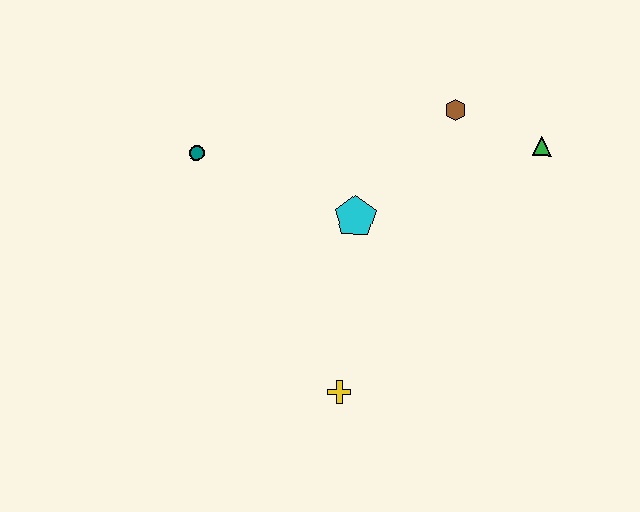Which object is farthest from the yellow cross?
The green triangle is farthest from the yellow cross.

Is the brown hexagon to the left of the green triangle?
Yes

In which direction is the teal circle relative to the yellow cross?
The teal circle is above the yellow cross.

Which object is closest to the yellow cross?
The cyan pentagon is closest to the yellow cross.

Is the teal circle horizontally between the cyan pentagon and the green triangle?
No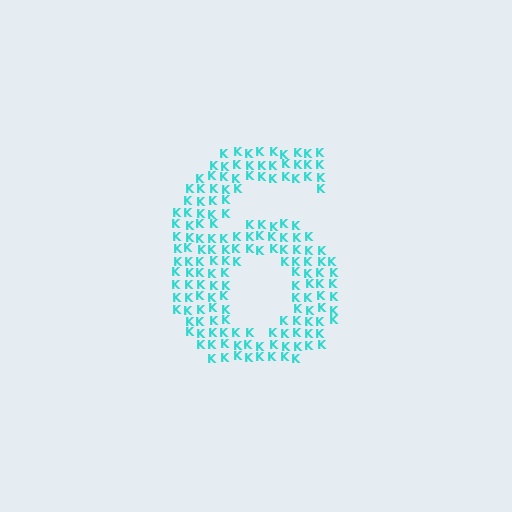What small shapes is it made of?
It is made of small letter K's.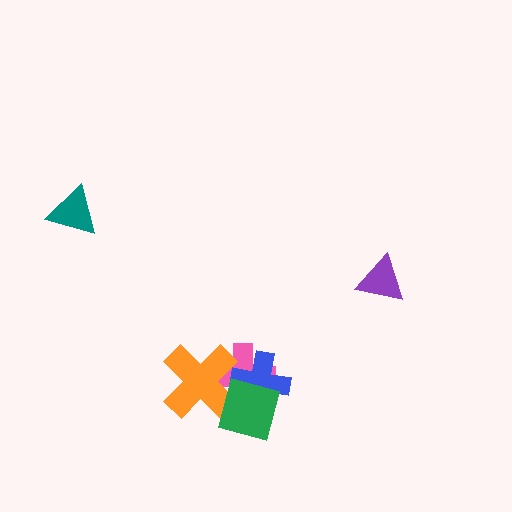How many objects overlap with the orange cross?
3 objects overlap with the orange cross.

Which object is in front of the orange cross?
The green diamond is in front of the orange cross.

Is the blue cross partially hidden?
Yes, it is partially covered by another shape.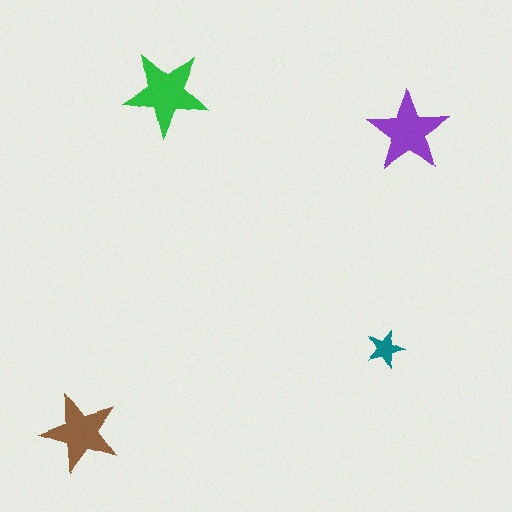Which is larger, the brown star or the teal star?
The brown one.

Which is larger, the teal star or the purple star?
The purple one.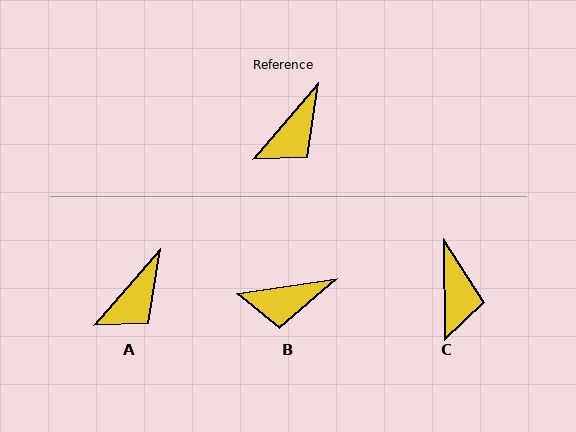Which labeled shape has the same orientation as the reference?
A.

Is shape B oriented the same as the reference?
No, it is off by about 41 degrees.